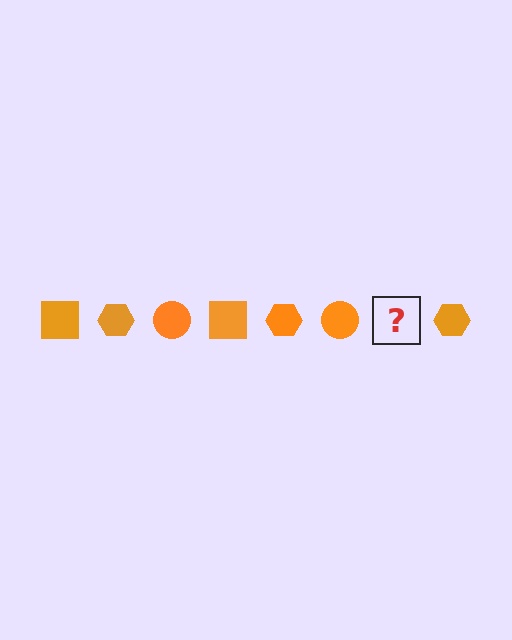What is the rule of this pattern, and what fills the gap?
The rule is that the pattern cycles through square, hexagon, circle shapes in orange. The gap should be filled with an orange square.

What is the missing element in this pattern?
The missing element is an orange square.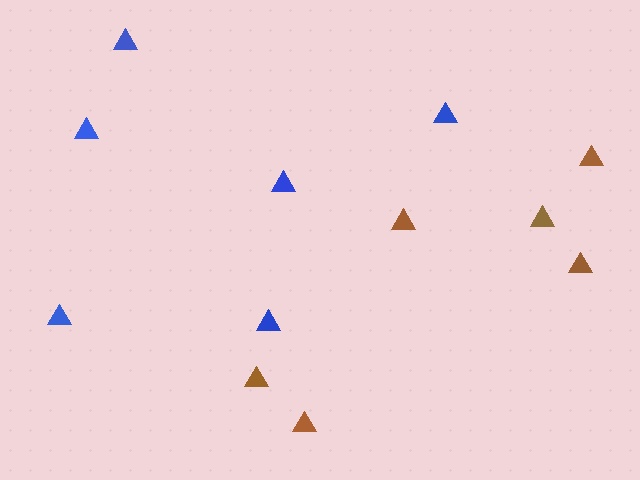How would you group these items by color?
There are 2 groups: one group of blue triangles (6) and one group of brown triangles (6).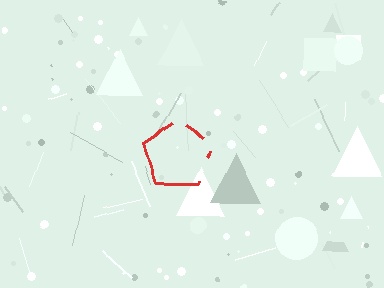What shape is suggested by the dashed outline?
The dashed outline suggests a pentagon.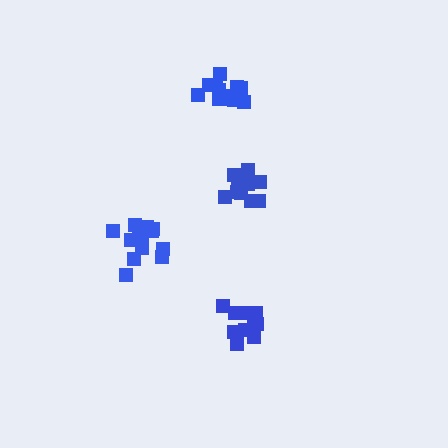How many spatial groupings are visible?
There are 4 spatial groupings.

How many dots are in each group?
Group 1: 14 dots, Group 2: 13 dots, Group 3: 14 dots, Group 4: 11 dots (52 total).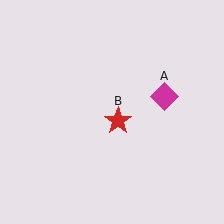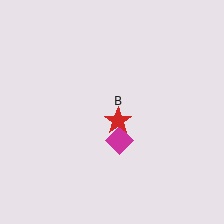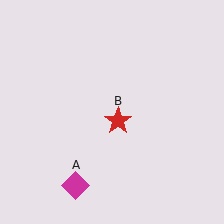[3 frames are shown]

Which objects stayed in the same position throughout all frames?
Red star (object B) remained stationary.